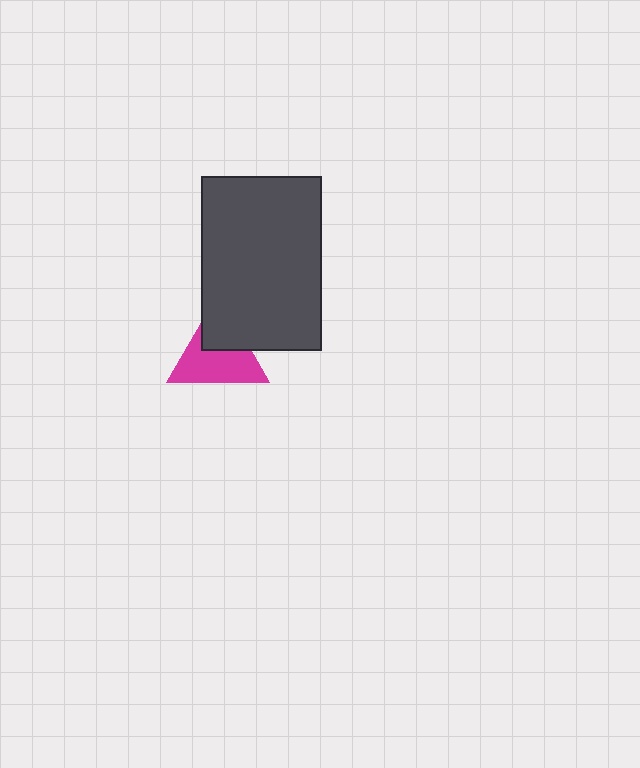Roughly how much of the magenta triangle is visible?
About half of it is visible (roughly 63%).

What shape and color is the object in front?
The object in front is a dark gray rectangle.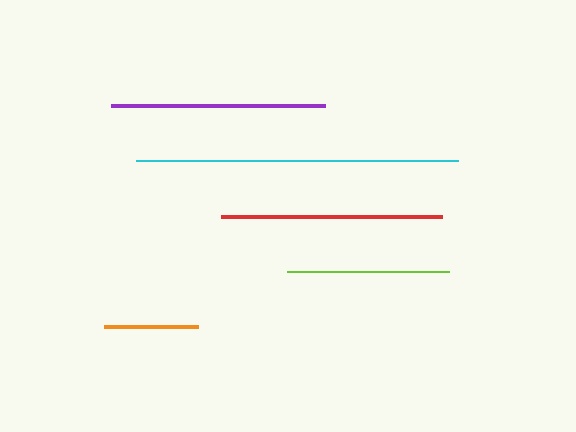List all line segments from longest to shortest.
From longest to shortest: cyan, red, purple, lime, orange.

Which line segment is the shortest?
The orange line is the shortest at approximately 95 pixels.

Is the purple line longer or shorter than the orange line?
The purple line is longer than the orange line.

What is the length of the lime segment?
The lime segment is approximately 162 pixels long.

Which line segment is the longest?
The cyan line is the longest at approximately 322 pixels.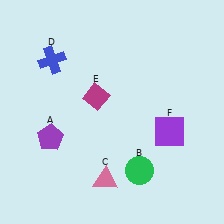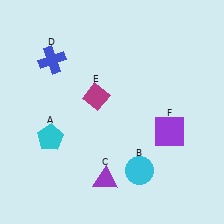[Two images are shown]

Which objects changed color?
A changed from purple to cyan. B changed from green to cyan. C changed from pink to purple.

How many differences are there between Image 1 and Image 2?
There are 3 differences between the two images.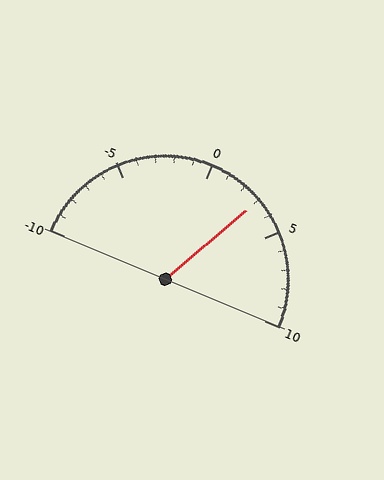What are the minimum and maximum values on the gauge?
The gauge ranges from -10 to 10.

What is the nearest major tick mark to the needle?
The nearest major tick mark is 5.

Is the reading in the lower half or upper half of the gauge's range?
The reading is in the upper half of the range (-10 to 10).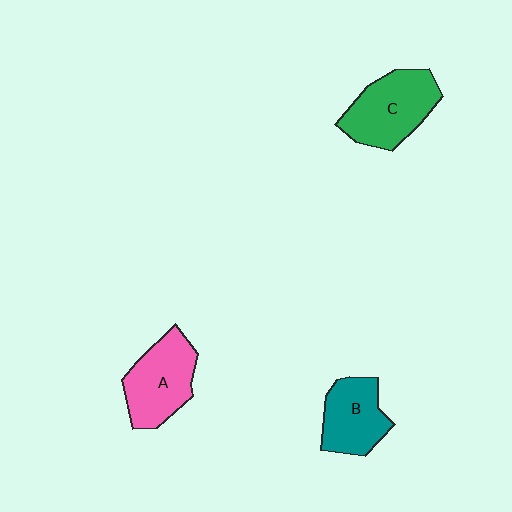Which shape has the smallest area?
Shape B (teal).